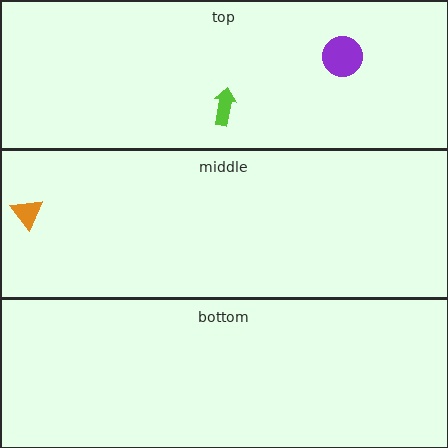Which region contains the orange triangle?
The middle region.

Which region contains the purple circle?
The top region.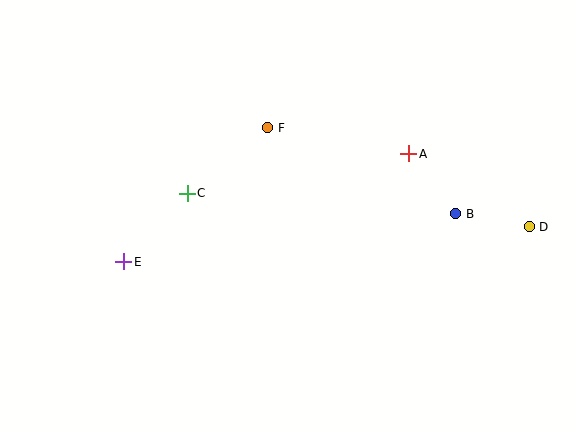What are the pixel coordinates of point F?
Point F is at (268, 128).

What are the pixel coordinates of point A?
Point A is at (409, 154).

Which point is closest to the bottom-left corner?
Point E is closest to the bottom-left corner.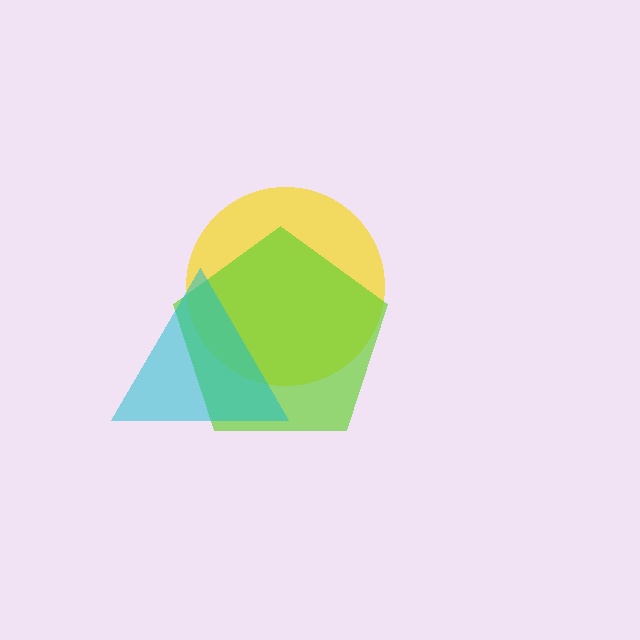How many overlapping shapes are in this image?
There are 3 overlapping shapes in the image.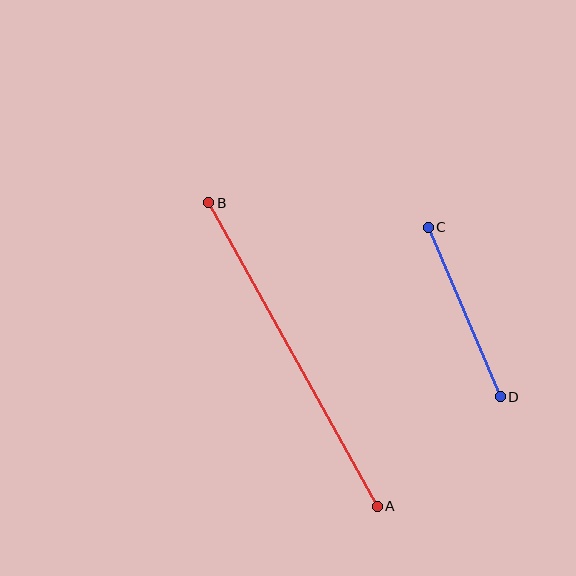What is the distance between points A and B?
The distance is approximately 347 pixels.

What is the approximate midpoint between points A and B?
The midpoint is at approximately (293, 355) pixels.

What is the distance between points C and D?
The distance is approximately 184 pixels.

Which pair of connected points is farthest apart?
Points A and B are farthest apart.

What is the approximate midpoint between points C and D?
The midpoint is at approximately (464, 312) pixels.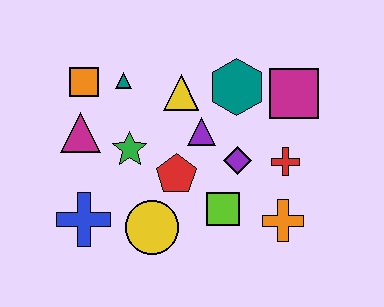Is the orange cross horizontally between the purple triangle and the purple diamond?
No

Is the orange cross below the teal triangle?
Yes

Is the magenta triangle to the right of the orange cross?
No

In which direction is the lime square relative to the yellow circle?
The lime square is to the right of the yellow circle.